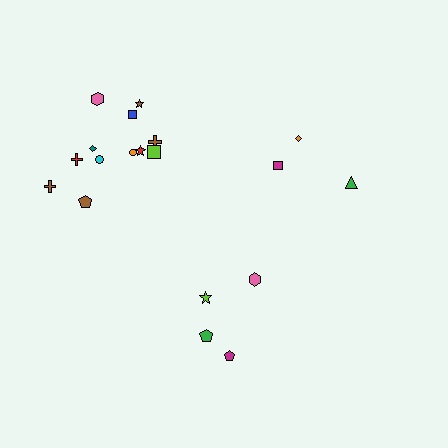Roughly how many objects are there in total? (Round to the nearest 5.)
Roughly 20 objects in total.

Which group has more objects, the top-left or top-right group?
The top-left group.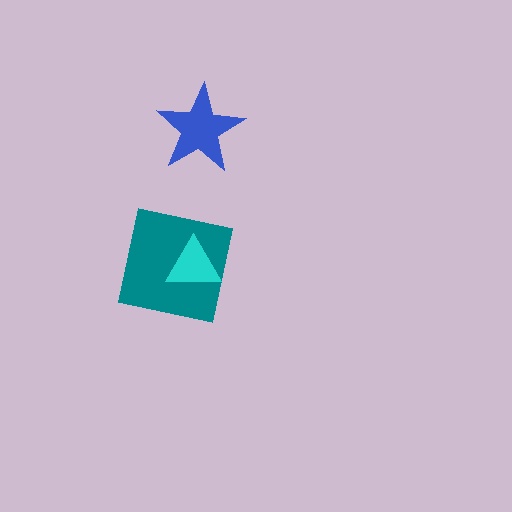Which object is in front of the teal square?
The cyan triangle is in front of the teal square.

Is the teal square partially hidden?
Yes, it is partially covered by another shape.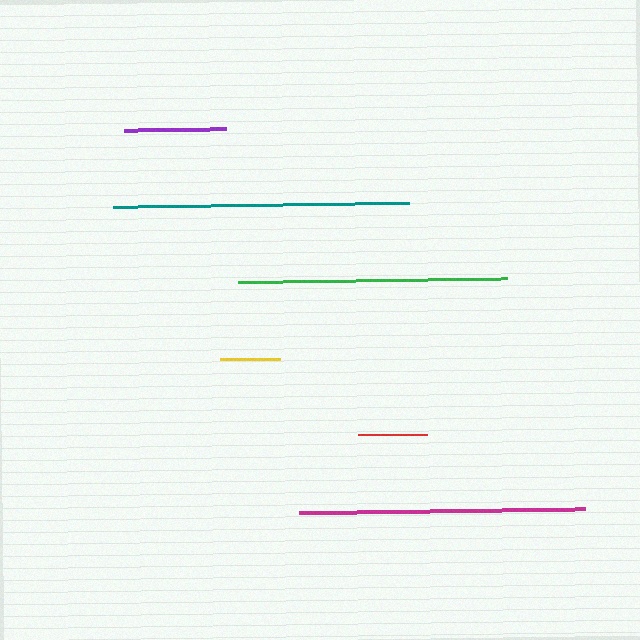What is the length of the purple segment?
The purple segment is approximately 102 pixels long.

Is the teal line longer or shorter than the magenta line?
The teal line is longer than the magenta line.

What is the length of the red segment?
The red segment is approximately 69 pixels long.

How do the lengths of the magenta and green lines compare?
The magenta and green lines are approximately the same length.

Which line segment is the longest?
The teal line is the longest at approximately 296 pixels.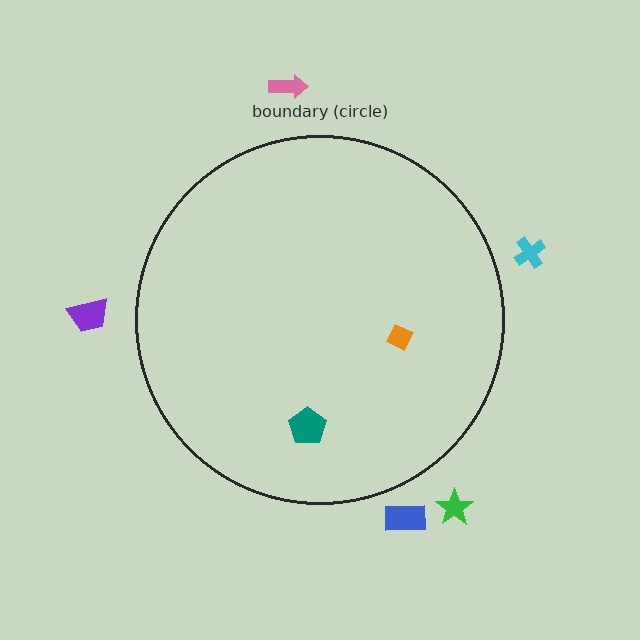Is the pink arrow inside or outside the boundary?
Outside.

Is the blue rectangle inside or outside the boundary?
Outside.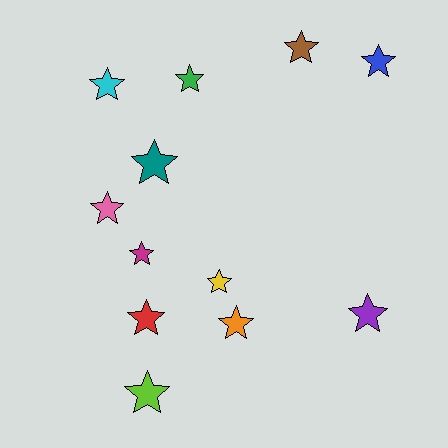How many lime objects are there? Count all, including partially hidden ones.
There is 1 lime object.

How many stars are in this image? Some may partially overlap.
There are 12 stars.